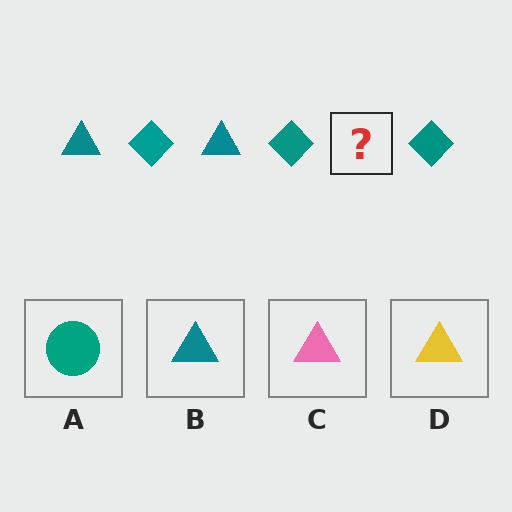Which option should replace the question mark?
Option B.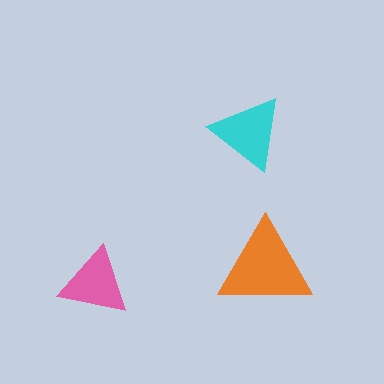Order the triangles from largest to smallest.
the orange one, the cyan one, the pink one.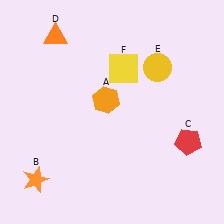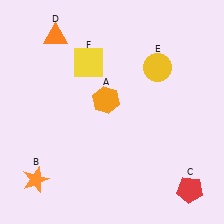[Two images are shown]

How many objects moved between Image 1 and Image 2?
2 objects moved between the two images.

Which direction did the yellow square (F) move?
The yellow square (F) moved left.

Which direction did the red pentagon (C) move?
The red pentagon (C) moved down.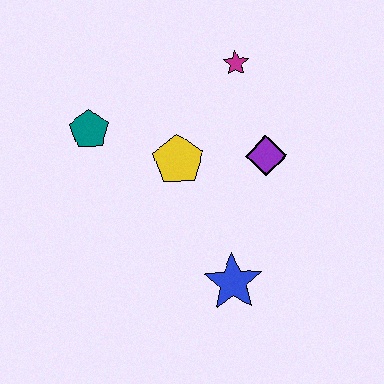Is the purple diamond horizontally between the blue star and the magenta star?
No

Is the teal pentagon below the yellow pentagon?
No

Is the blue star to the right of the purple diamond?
No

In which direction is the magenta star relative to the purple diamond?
The magenta star is above the purple diamond.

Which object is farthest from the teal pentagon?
The blue star is farthest from the teal pentagon.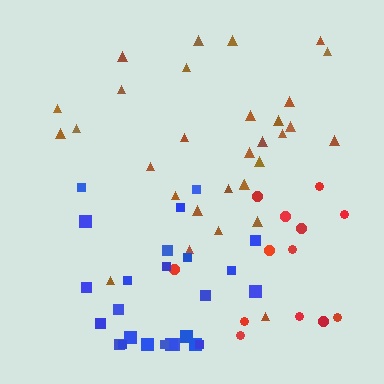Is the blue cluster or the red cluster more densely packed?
Red.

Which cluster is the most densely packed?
Brown.